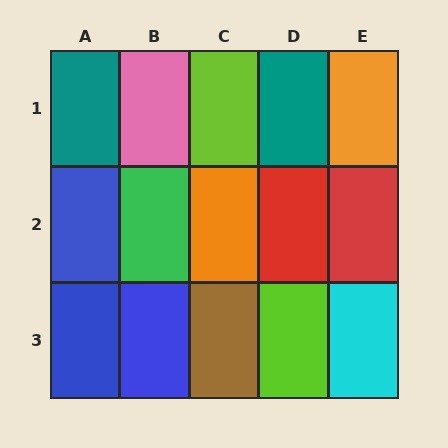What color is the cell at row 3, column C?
Brown.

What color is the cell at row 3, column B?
Blue.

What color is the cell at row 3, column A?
Blue.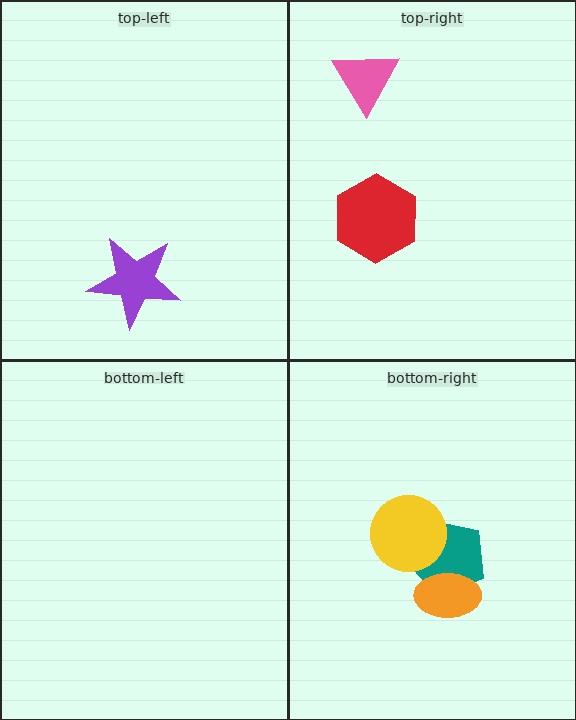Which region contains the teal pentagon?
The bottom-right region.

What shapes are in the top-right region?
The red hexagon, the pink triangle.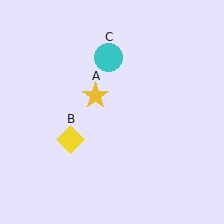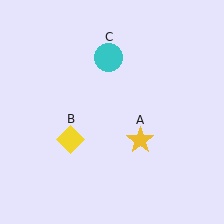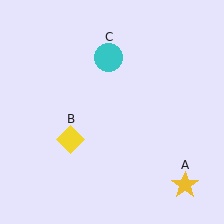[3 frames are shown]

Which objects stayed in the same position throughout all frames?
Yellow diamond (object B) and cyan circle (object C) remained stationary.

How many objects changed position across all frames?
1 object changed position: yellow star (object A).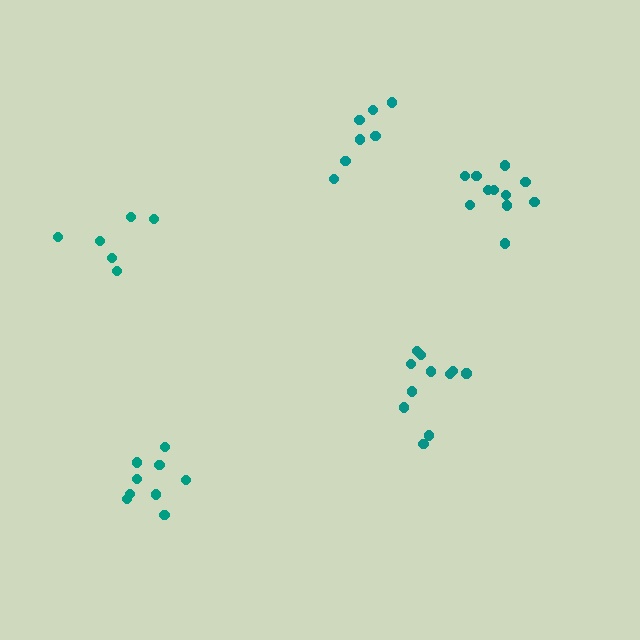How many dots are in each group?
Group 1: 9 dots, Group 2: 6 dots, Group 3: 7 dots, Group 4: 11 dots, Group 5: 11 dots (44 total).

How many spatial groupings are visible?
There are 5 spatial groupings.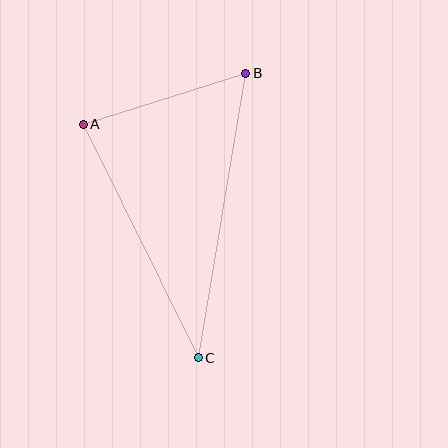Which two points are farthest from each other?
Points B and C are farthest from each other.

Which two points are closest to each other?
Points A and B are closest to each other.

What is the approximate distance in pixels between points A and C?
The distance between A and C is approximately 260 pixels.